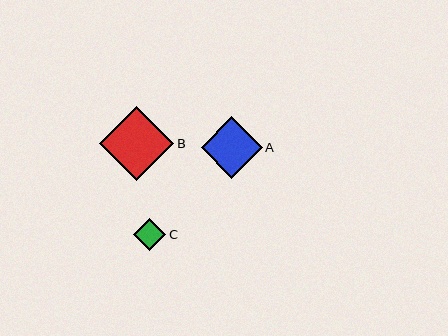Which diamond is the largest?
Diamond B is the largest with a size of approximately 74 pixels.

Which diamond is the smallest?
Diamond C is the smallest with a size of approximately 32 pixels.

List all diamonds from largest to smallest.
From largest to smallest: B, A, C.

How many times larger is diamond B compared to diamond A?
Diamond B is approximately 1.2 times the size of diamond A.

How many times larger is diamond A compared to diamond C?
Diamond A is approximately 1.9 times the size of diamond C.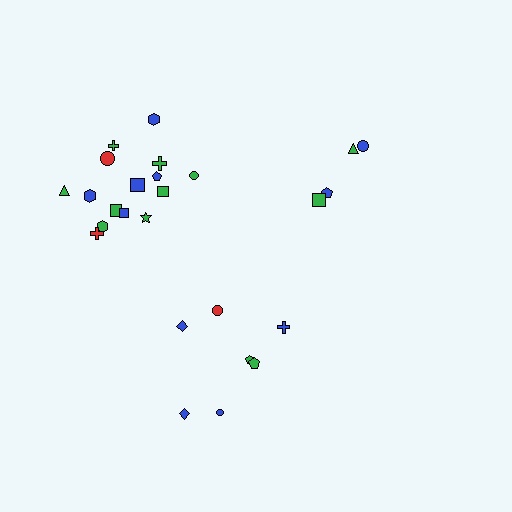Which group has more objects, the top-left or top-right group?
The top-left group.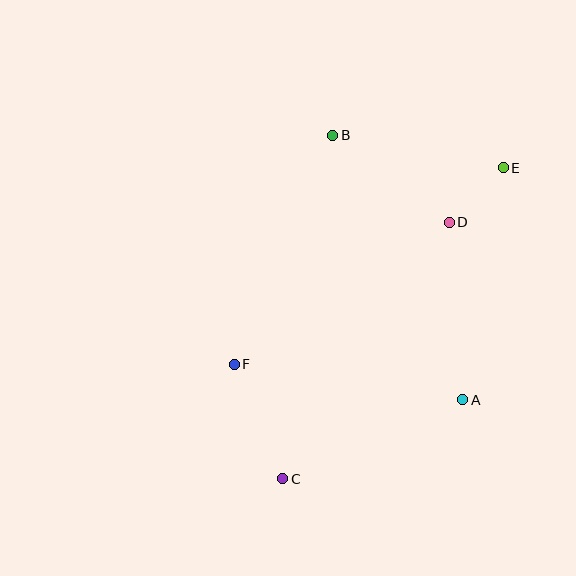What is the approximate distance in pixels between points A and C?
The distance between A and C is approximately 197 pixels.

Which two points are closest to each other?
Points D and E are closest to each other.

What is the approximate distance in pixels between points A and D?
The distance between A and D is approximately 178 pixels.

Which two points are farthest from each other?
Points C and E are farthest from each other.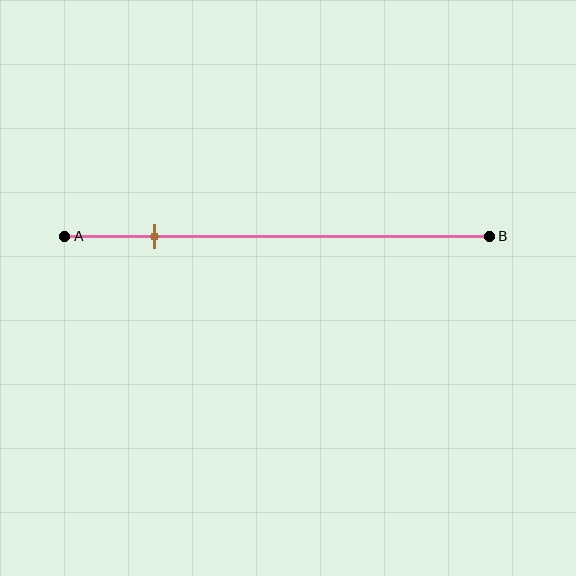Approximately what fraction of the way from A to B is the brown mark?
The brown mark is approximately 20% of the way from A to B.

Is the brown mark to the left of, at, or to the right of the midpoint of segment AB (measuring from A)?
The brown mark is to the left of the midpoint of segment AB.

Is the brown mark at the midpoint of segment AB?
No, the mark is at about 20% from A, not at the 50% midpoint.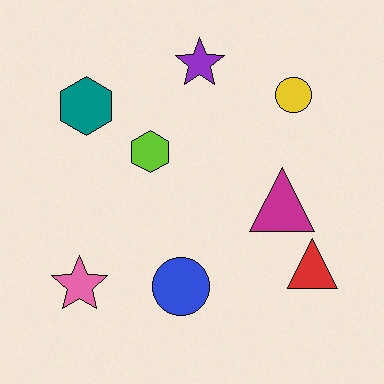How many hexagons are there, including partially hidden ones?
There are 2 hexagons.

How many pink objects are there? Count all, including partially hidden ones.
There is 1 pink object.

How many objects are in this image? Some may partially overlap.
There are 8 objects.